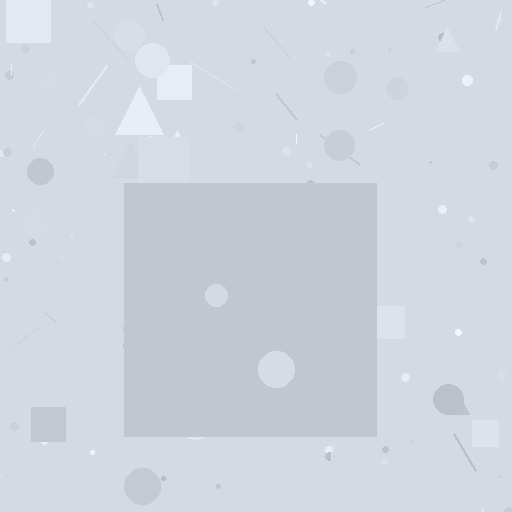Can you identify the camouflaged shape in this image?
The camouflaged shape is a square.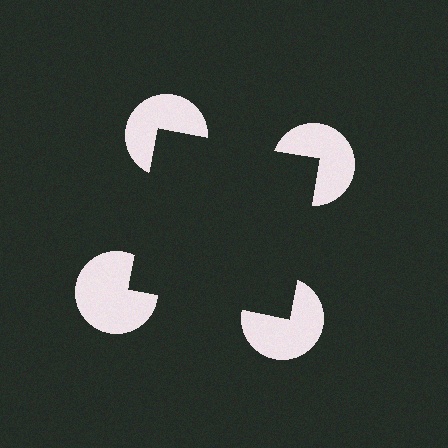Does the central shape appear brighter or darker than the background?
It typically appears slightly darker than the background, even though no actual brightness change is drawn.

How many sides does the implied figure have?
4 sides.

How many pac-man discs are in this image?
There are 4 — one at each vertex of the illusory square.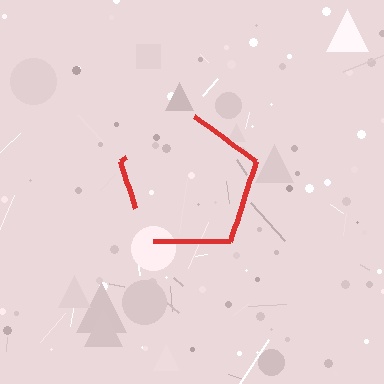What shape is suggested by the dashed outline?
The dashed outline suggests a pentagon.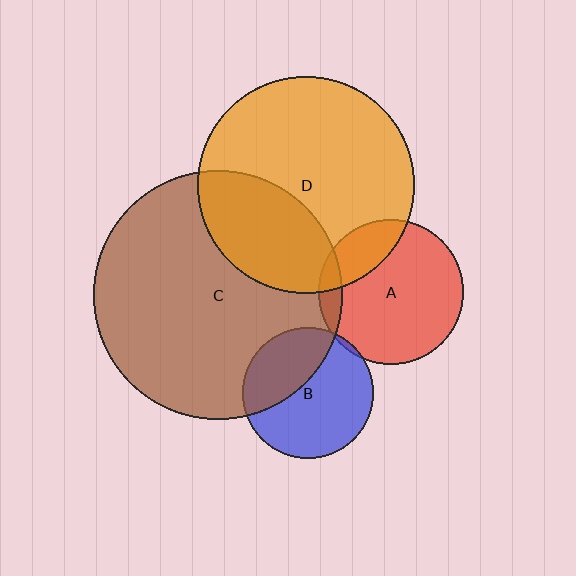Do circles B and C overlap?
Yes.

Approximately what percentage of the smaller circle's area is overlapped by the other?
Approximately 35%.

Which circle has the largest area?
Circle C (brown).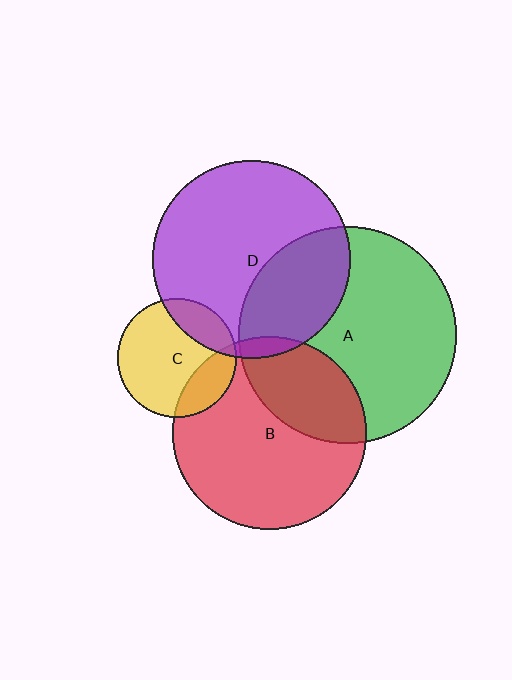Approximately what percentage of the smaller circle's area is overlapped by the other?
Approximately 30%.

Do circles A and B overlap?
Yes.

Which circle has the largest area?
Circle A (green).